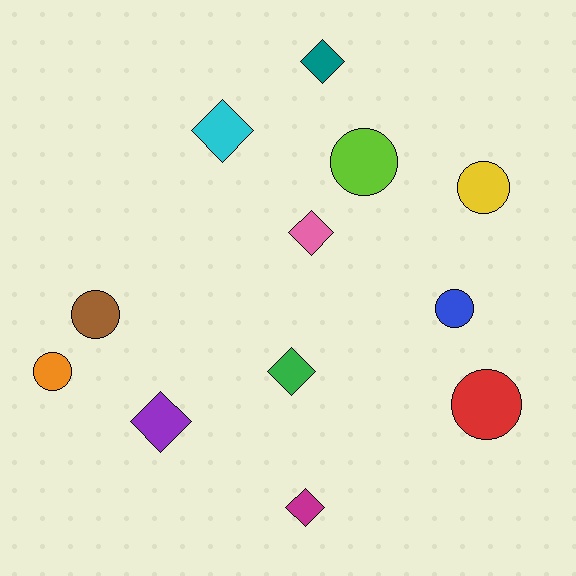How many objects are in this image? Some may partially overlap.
There are 12 objects.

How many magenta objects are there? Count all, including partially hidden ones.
There is 1 magenta object.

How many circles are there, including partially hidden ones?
There are 6 circles.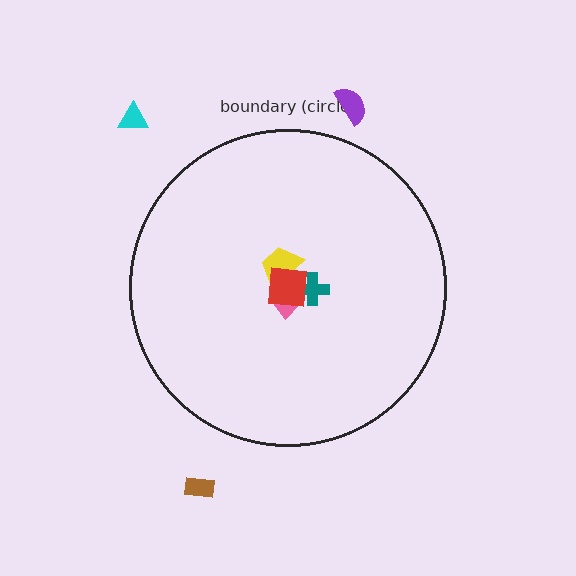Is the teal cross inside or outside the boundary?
Inside.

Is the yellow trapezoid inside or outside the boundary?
Inside.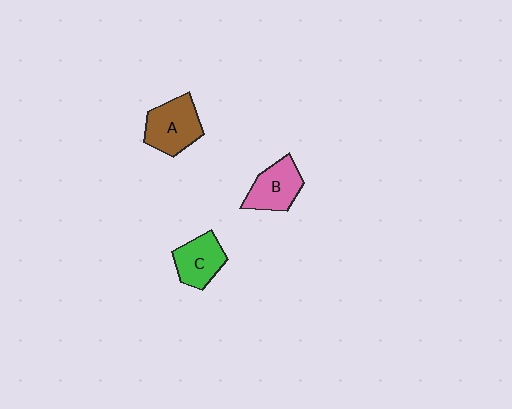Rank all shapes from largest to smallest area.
From largest to smallest: A (brown), B (pink), C (green).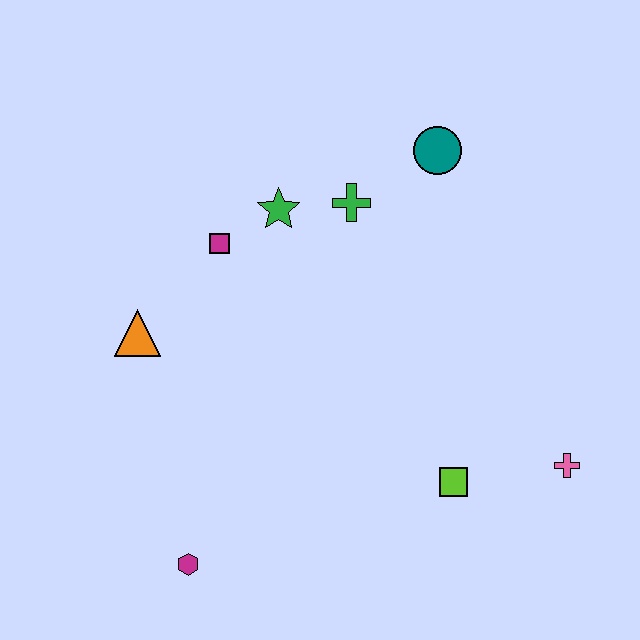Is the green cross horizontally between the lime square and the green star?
Yes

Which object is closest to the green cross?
The green star is closest to the green cross.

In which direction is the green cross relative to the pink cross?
The green cross is above the pink cross.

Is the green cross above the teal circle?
No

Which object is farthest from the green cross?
The magenta hexagon is farthest from the green cross.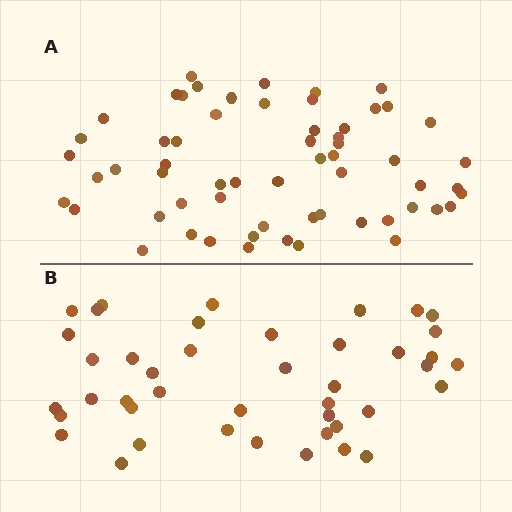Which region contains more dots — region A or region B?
Region A (the top region) has more dots.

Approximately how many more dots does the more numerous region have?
Region A has approximately 15 more dots than region B.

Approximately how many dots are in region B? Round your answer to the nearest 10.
About 40 dots. (The exact count is 43, which rounds to 40.)